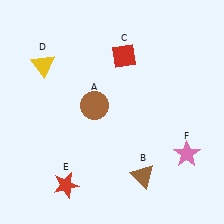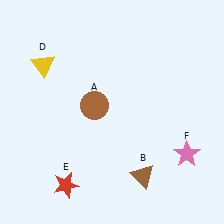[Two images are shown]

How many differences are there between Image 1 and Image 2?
There is 1 difference between the two images.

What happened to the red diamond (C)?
The red diamond (C) was removed in Image 2. It was in the top-right area of Image 1.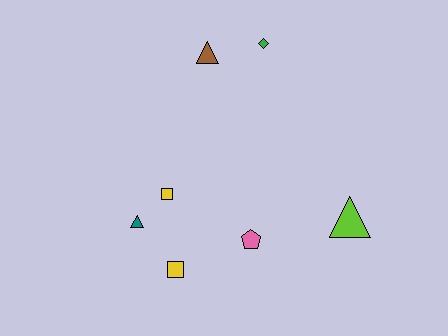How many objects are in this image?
There are 7 objects.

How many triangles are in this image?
There are 3 triangles.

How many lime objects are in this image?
There is 1 lime object.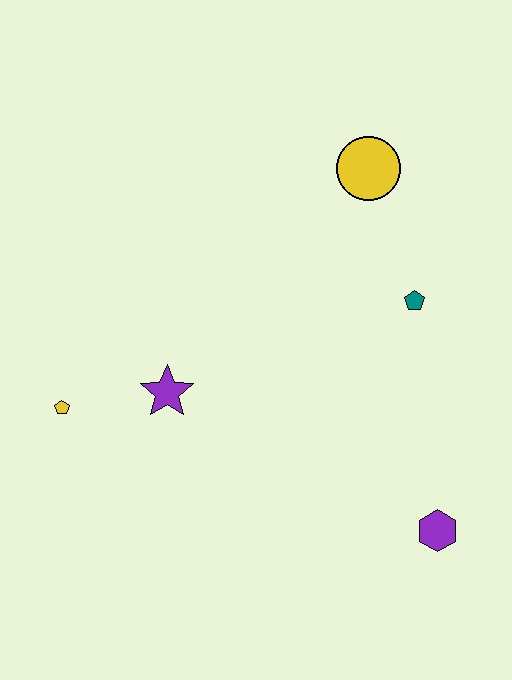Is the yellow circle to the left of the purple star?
No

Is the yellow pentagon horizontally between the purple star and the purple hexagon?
No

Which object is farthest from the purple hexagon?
The yellow pentagon is farthest from the purple hexagon.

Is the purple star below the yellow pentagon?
No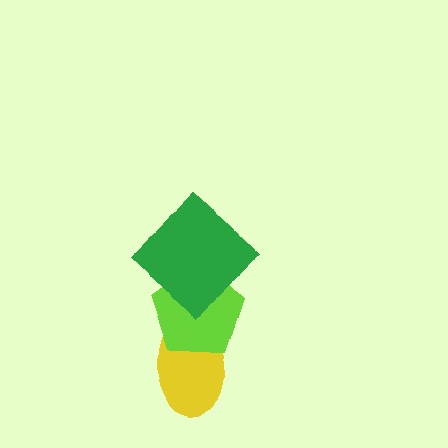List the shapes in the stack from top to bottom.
From top to bottom: the green diamond, the lime pentagon, the yellow ellipse.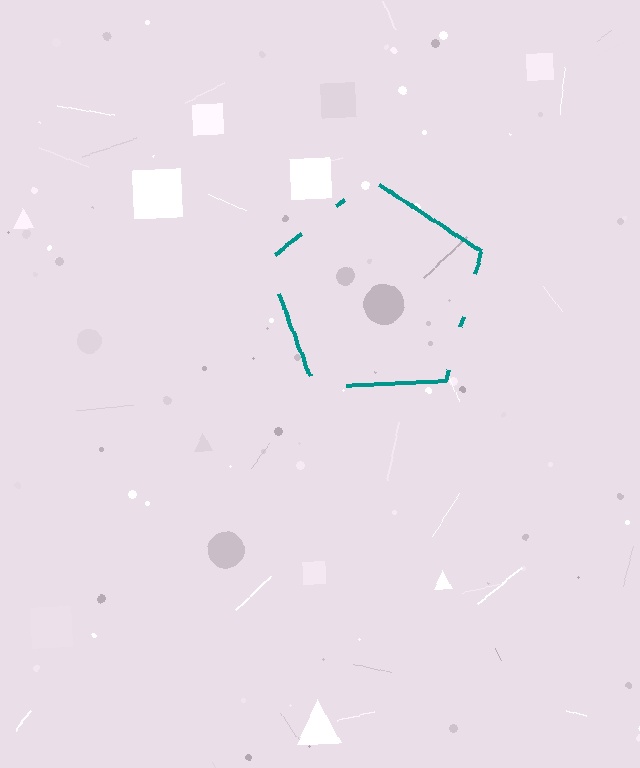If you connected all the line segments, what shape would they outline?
They would outline a pentagon.